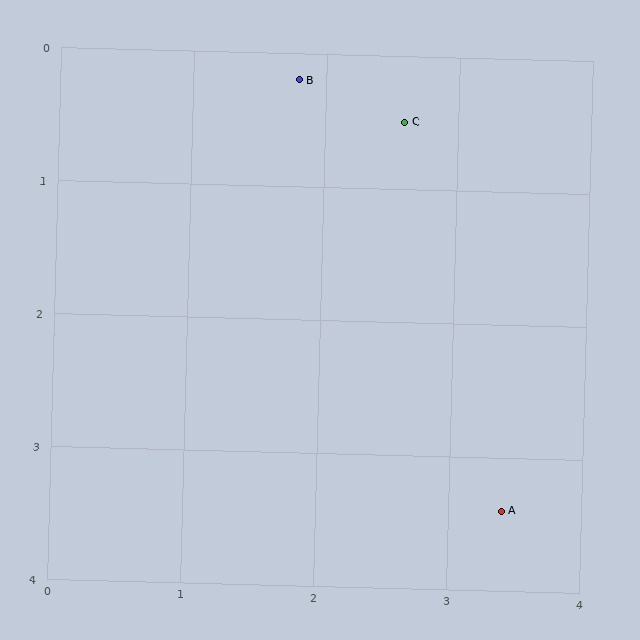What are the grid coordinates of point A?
Point A is at approximately (3.4, 3.4).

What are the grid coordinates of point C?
Point C is at approximately (2.6, 0.5).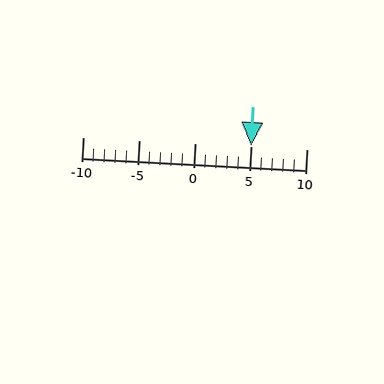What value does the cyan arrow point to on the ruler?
The cyan arrow points to approximately 5.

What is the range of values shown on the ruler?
The ruler shows values from -10 to 10.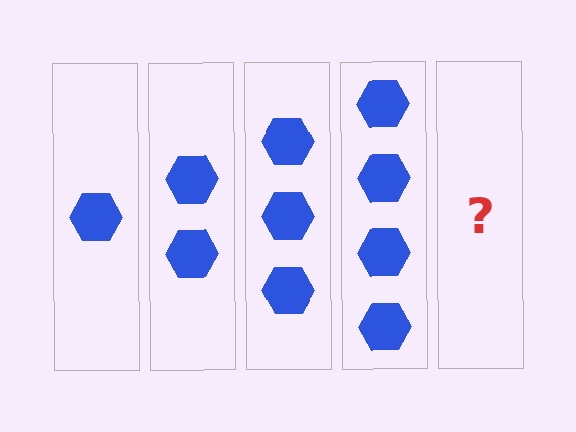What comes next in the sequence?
The next element should be 5 hexagons.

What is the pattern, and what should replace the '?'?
The pattern is that each step adds one more hexagon. The '?' should be 5 hexagons.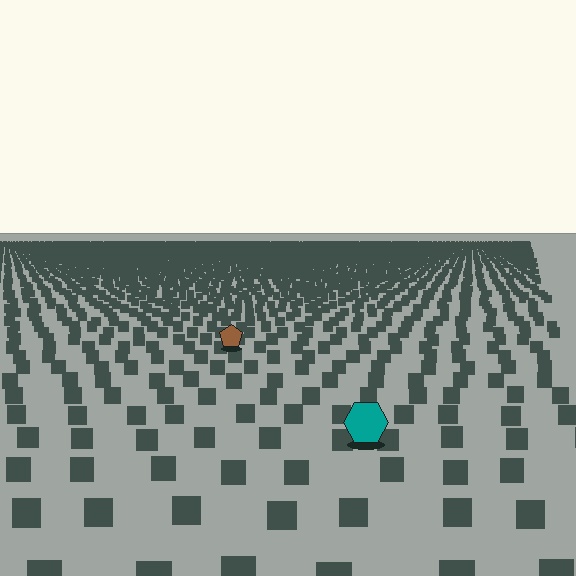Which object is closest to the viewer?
The teal hexagon is closest. The texture marks near it are larger and more spread out.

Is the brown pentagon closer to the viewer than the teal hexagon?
No. The teal hexagon is closer — you can tell from the texture gradient: the ground texture is coarser near it.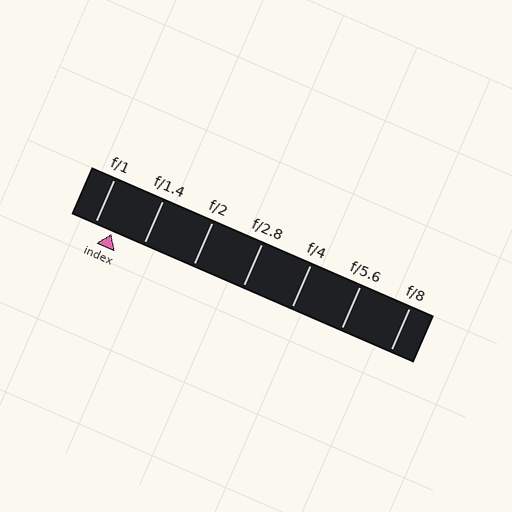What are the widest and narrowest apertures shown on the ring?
The widest aperture shown is f/1 and the narrowest is f/8.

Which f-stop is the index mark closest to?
The index mark is closest to f/1.